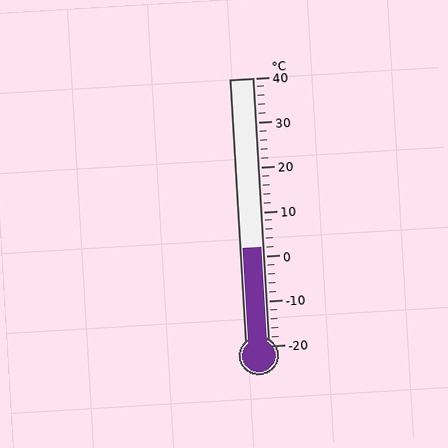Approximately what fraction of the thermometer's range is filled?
The thermometer is filled to approximately 35% of its range.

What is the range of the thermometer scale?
The thermometer scale ranges from -20°C to 40°C.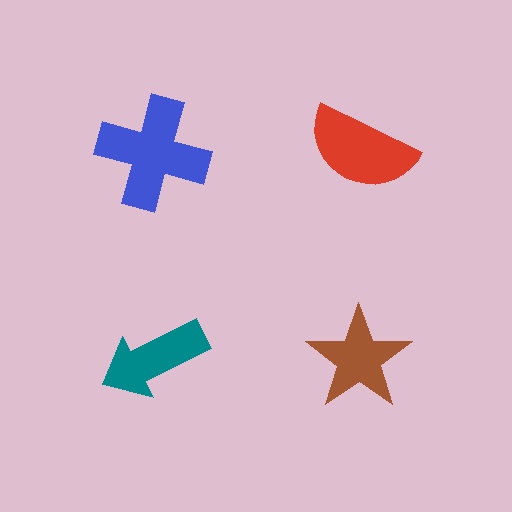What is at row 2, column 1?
A teal arrow.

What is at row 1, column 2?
A red semicircle.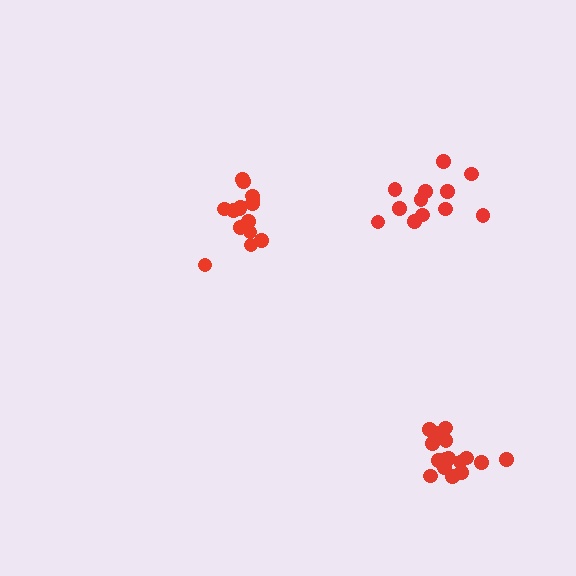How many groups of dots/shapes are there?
There are 3 groups.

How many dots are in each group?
Group 1: 15 dots, Group 2: 17 dots, Group 3: 12 dots (44 total).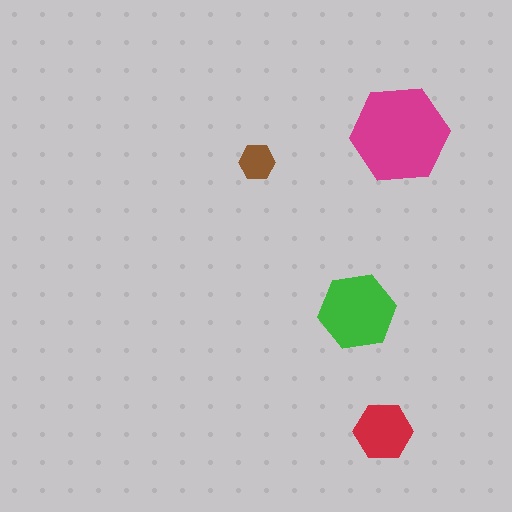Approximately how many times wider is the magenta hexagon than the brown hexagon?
About 2.5 times wider.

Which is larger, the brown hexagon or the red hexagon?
The red one.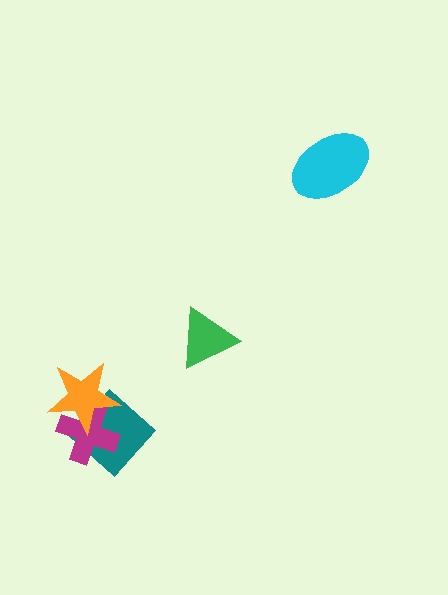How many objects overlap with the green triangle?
0 objects overlap with the green triangle.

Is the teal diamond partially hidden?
Yes, it is partially covered by another shape.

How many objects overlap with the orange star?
2 objects overlap with the orange star.